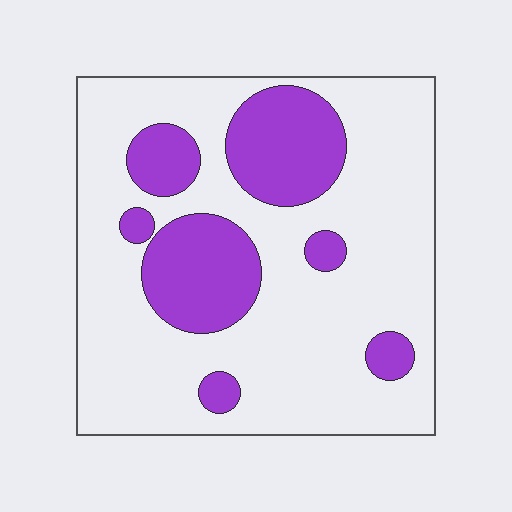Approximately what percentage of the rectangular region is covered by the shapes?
Approximately 25%.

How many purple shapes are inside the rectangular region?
7.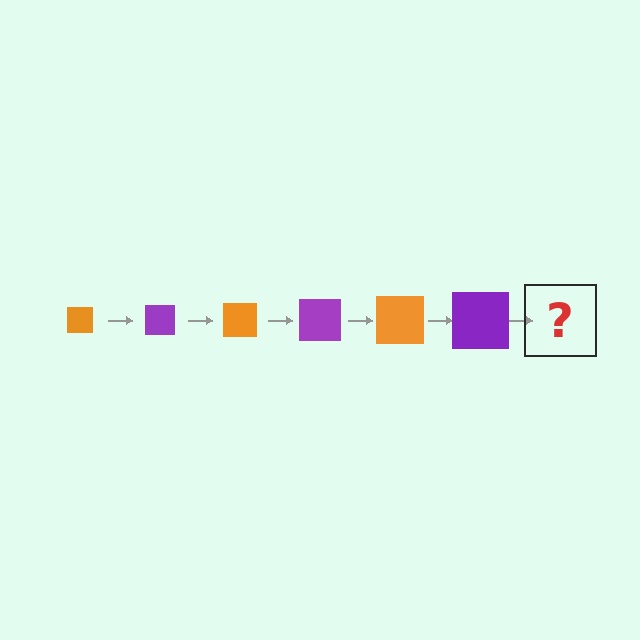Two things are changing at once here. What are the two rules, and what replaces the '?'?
The two rules are that the square grows larger each step and the color cycles through orange and purple. The '?' should be an orange square, larger than the previous one.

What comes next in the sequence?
The next element should be an orange square, larger than the previous one.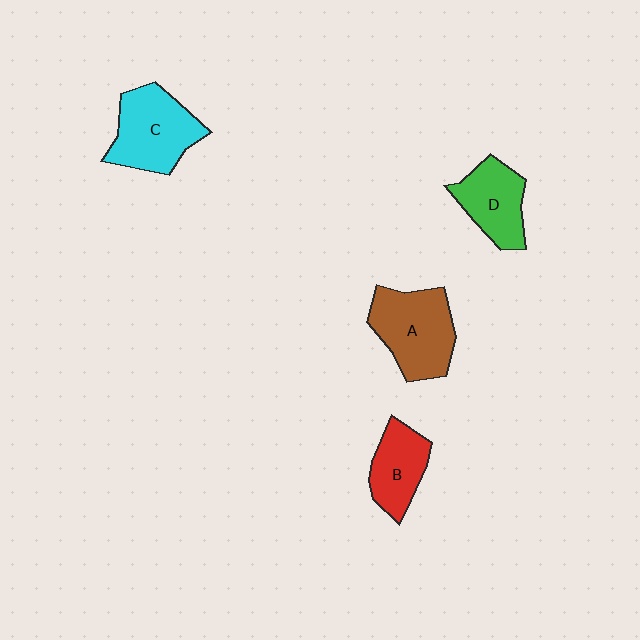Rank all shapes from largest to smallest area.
From largest to smallest: A (brown), C (cyan), D (green), B (red).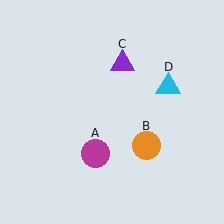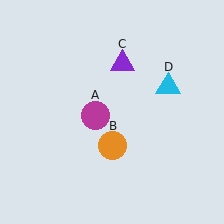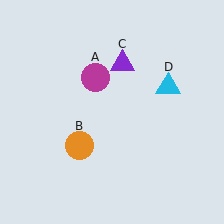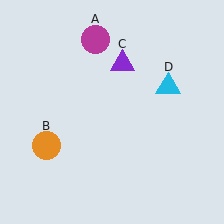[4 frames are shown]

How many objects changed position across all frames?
2 objects changed position: magenta circle (object A), orange circle (object B).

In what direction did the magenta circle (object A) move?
The magenta circle (object A) moved up.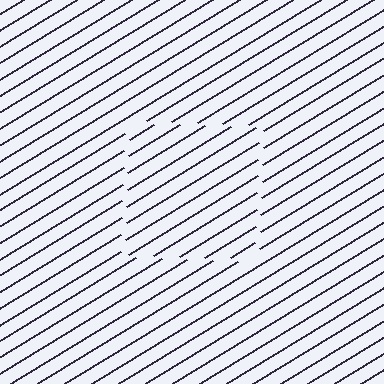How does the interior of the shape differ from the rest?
The interior of the shape contains the same grating, shifted by half a period — the contour is defined by the phase discontinuity where line-ends from the inner and outer gratings abut.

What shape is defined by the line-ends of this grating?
An illusory square. The interior of the shape contains the same grating, shifted by half a period — the contour is defined by the phase discontinuity where line-ends from the inner and outer gratings abut.